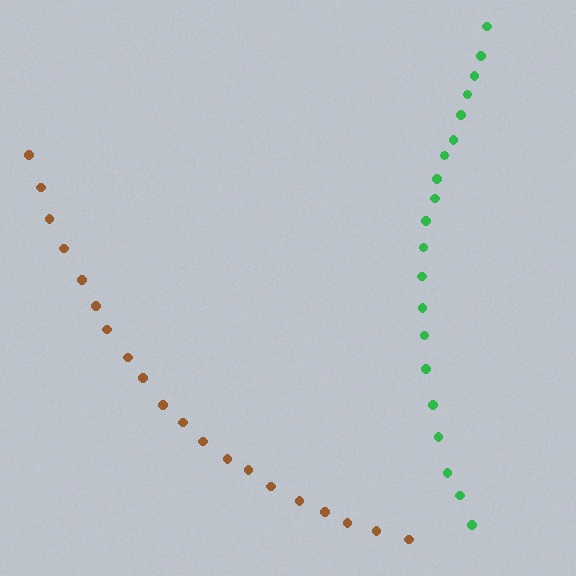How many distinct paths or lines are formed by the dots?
There are 2 distinct paths.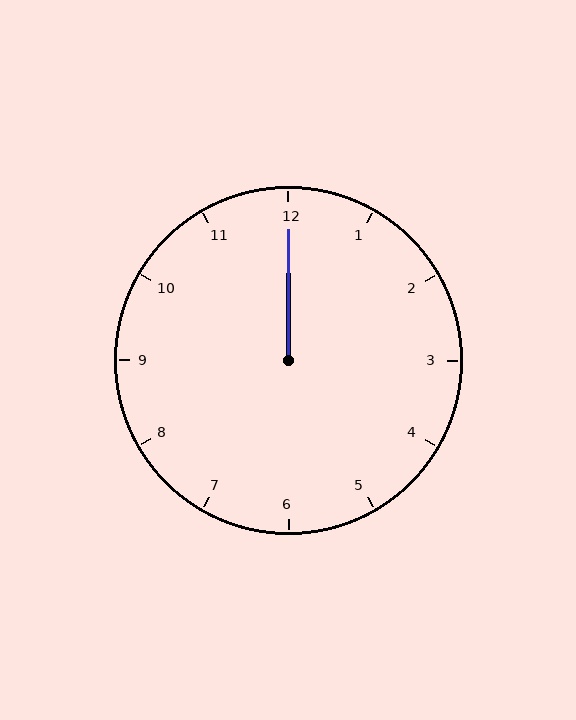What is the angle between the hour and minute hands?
Approximately 0 degrees.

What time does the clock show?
12:00.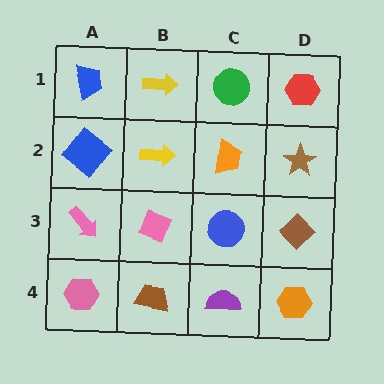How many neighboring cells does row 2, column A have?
3.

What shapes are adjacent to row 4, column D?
A brown diamond (row 3, column D), a purple semicircle (row 4, column C).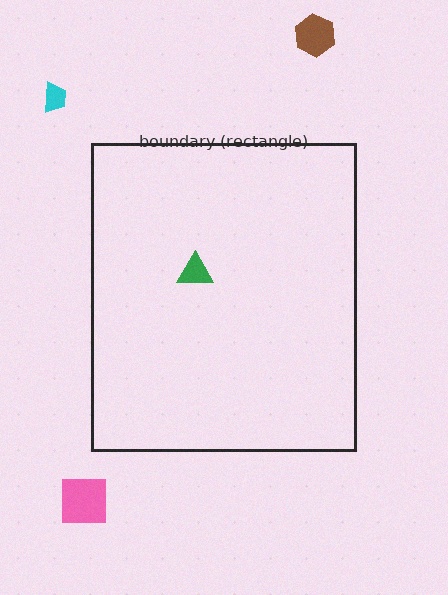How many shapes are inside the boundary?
1 inside, 3 outside.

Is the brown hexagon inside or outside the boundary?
Outside.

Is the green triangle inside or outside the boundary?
Inside.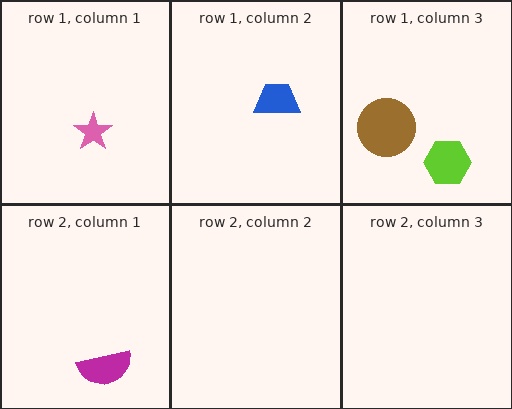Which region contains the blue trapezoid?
The row 1, column 2 region.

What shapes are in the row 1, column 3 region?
The brown circle, the lime hexagon.